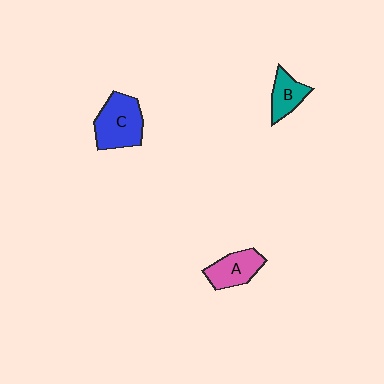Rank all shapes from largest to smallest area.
From largest to smallest: C (blue), A (pink), B (teal).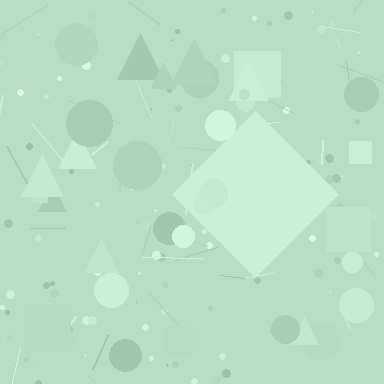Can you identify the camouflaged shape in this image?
The camouflaged shape is a diamond.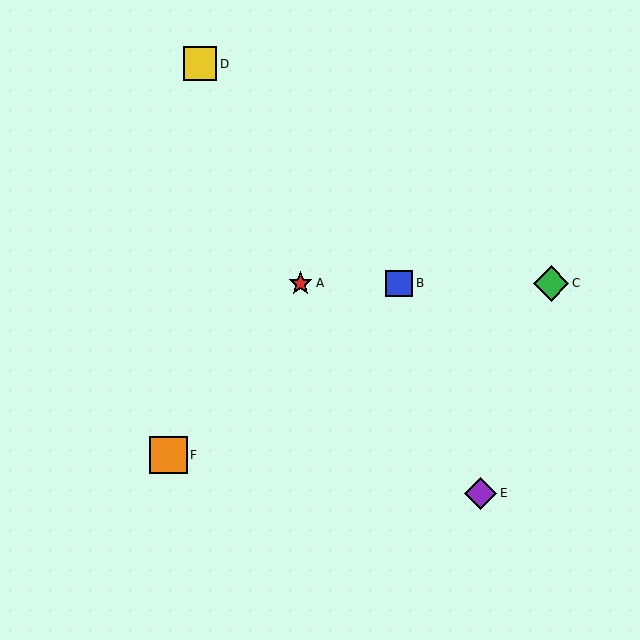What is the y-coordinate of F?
Object F is at y≈455.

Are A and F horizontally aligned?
No, A is at y≈283 and F is at y≈455.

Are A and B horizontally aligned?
Yes, both are at y≈283.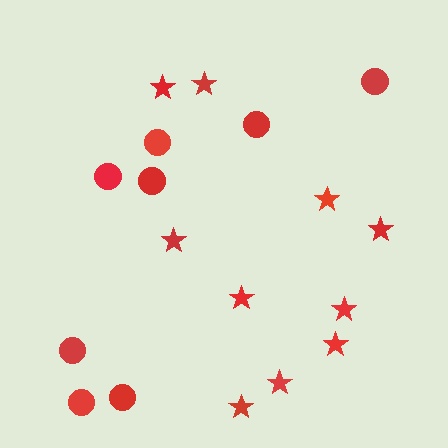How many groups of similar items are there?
There are 2 groups: one group of stars (10) and one group of circles (8).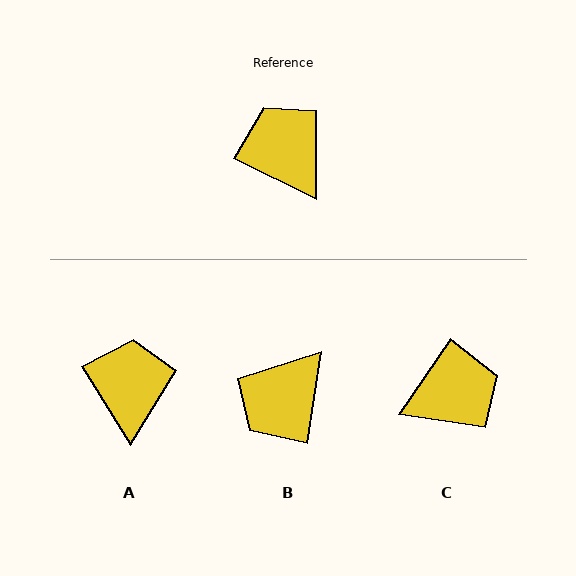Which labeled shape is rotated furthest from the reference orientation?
B, about 107 degrees away.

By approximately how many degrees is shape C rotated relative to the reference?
Approximately 98 degrees clockwise.